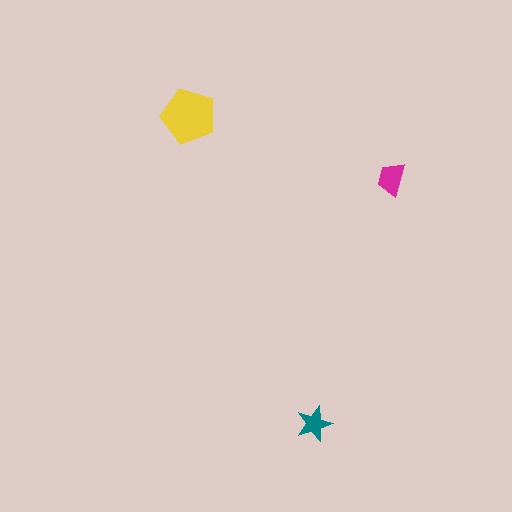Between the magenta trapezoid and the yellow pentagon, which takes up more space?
The yellow pentagon.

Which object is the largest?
The yellow pentagon.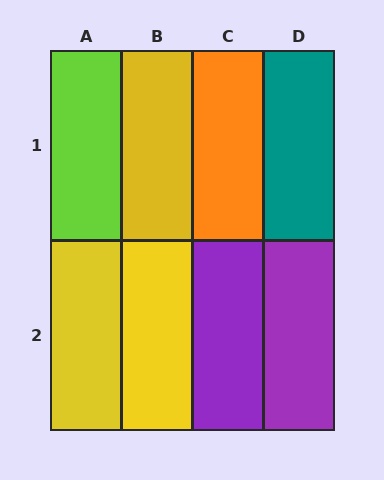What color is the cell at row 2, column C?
Purple.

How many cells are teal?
1 cell is teal.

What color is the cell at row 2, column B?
Yellow.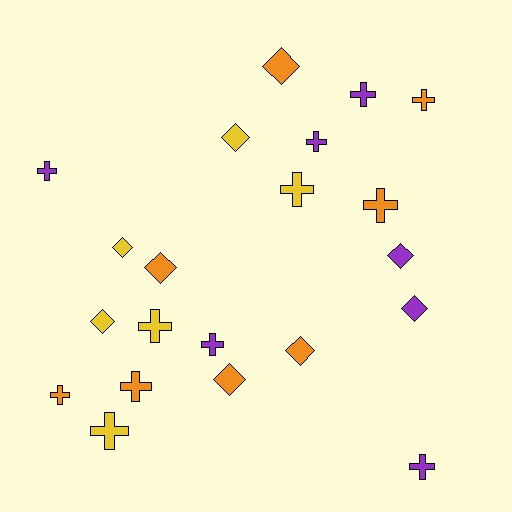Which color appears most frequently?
Orange, with 8 objects.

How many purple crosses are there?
There are 5 purple crosses.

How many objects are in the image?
There are 21 objects.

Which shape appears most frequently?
Cross, with 12 objects.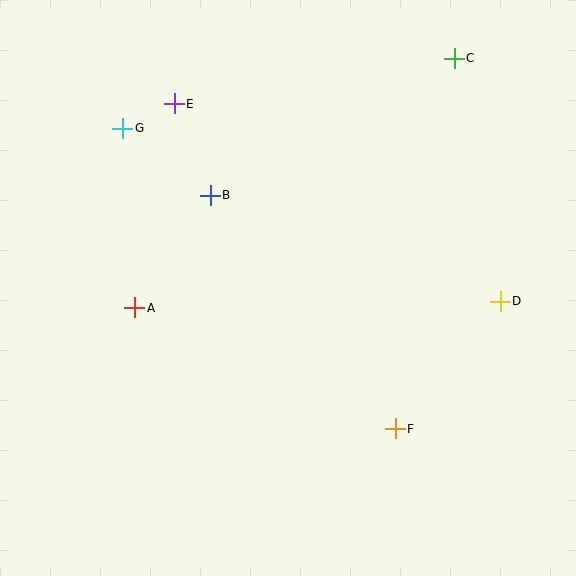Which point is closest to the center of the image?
Point B at (210, 195) is closest to the center.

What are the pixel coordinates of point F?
Point F is at (395, 429).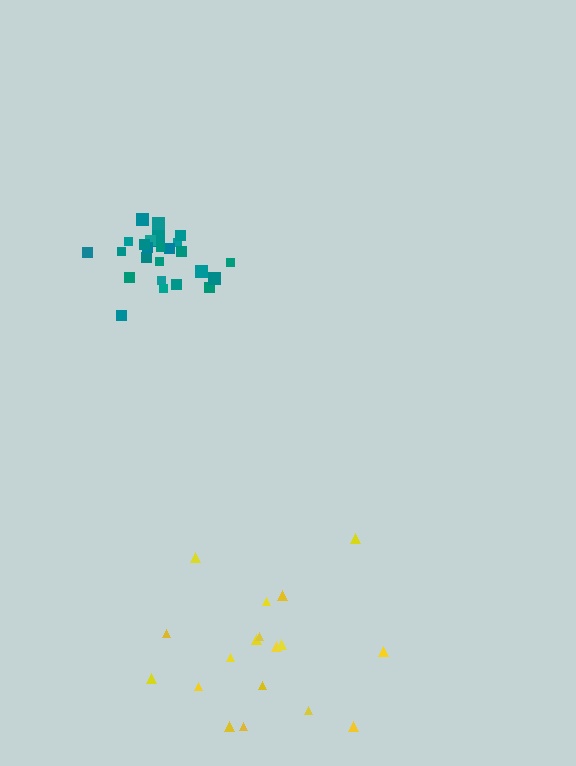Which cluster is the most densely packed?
Teal.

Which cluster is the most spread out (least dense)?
Yellow.